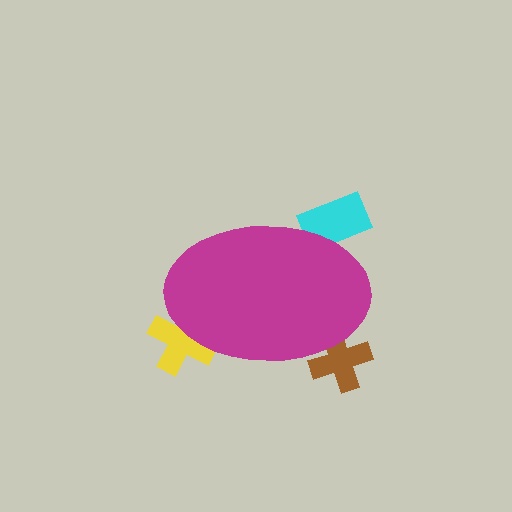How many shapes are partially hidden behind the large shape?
3 shapes are partially hidden.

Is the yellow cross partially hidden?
Yes, the yellow cross is partially hidden behind the magenta ellipse.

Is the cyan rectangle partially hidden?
Yes, the cyan rectangle is partially hidden behind the magenta ellipse.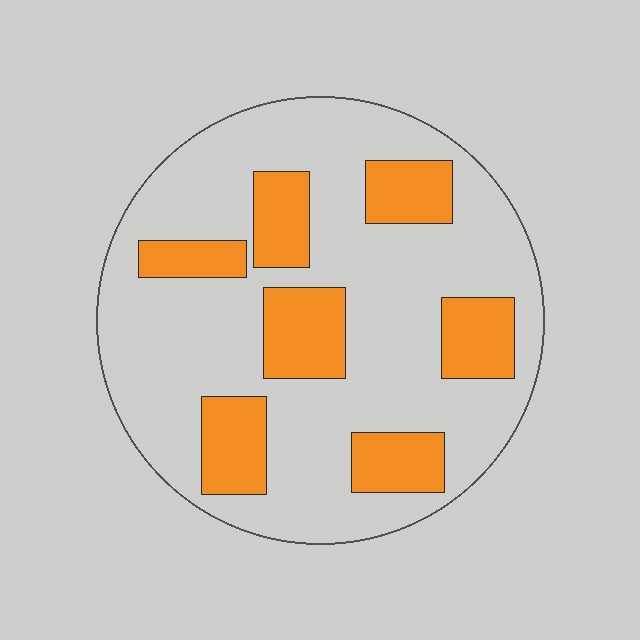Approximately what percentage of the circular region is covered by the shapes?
Approximately 25%.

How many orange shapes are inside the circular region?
7.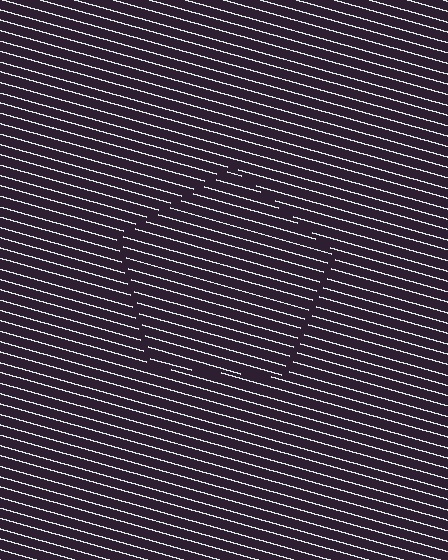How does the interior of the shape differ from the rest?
The interior of the shape contains the same grating, shifted by half a period — the contour is defined by the phase discontinuity where line-ends from the inner and outer gratings abut.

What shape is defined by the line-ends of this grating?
An illusory pentagon. The interior of the shape contains the same grating, shifted by half a period — the contour is defined by the phase discontinuity where line-ends from the inner and outer gratings abut.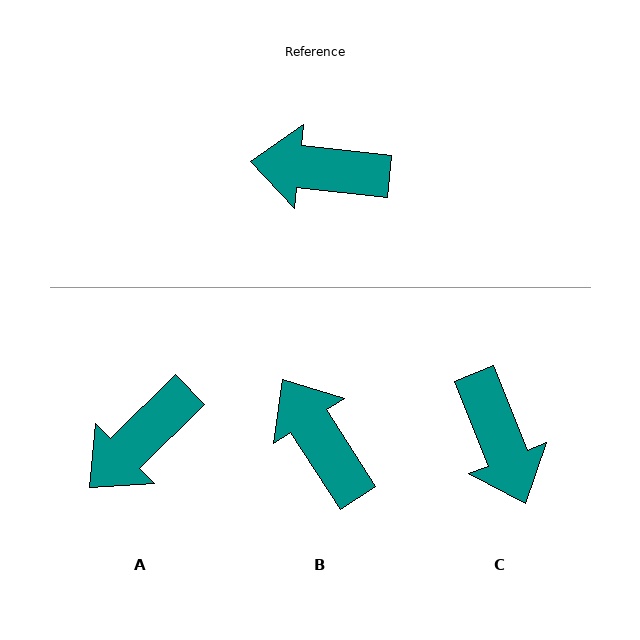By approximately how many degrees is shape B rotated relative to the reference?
Approximately 51 degrees clockwise.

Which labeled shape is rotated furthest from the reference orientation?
C, about 118 degrees away.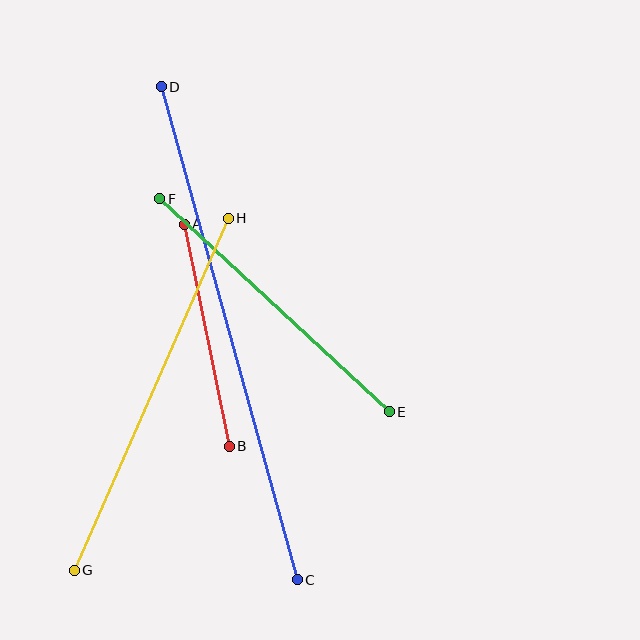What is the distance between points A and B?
The distance is approximately 227 pixels.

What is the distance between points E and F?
The distance is approximately 313 pixels.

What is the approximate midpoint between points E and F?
The midpoint is at approximately (274, 305) pixels.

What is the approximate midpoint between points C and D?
The midpoint is at approximately (229, 333) pixels.